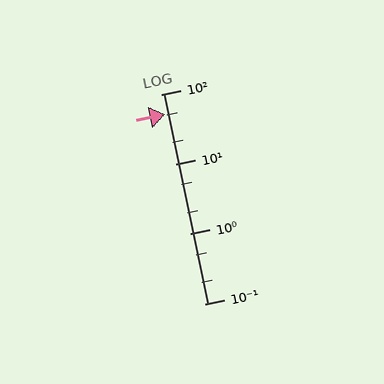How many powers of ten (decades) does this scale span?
The scale spans 3 decades, from 0.1 to 100.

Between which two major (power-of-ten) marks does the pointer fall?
The pointer is between 10 and 100.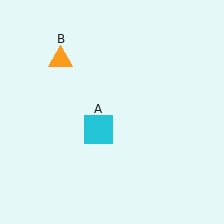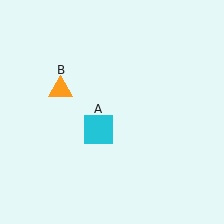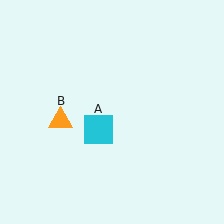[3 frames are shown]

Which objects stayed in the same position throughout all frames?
Cyan square (object A) remained stationary.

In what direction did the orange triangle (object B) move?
The orange triangle (object B) moved down.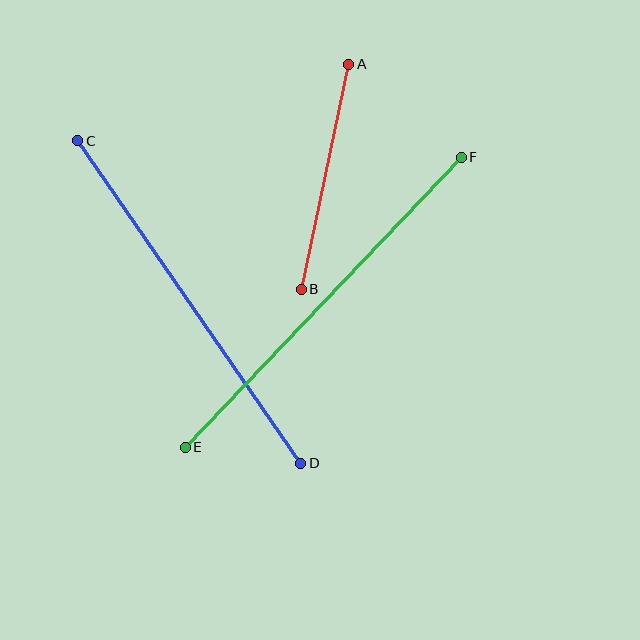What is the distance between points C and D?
The distance is approximately 392 pixels.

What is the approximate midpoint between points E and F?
The midpoint is at approximately (323, 302) pixels.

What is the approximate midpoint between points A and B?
The midpoint is at approximately (325, 177) pixels.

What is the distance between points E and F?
The distance is approximately 400 pixels.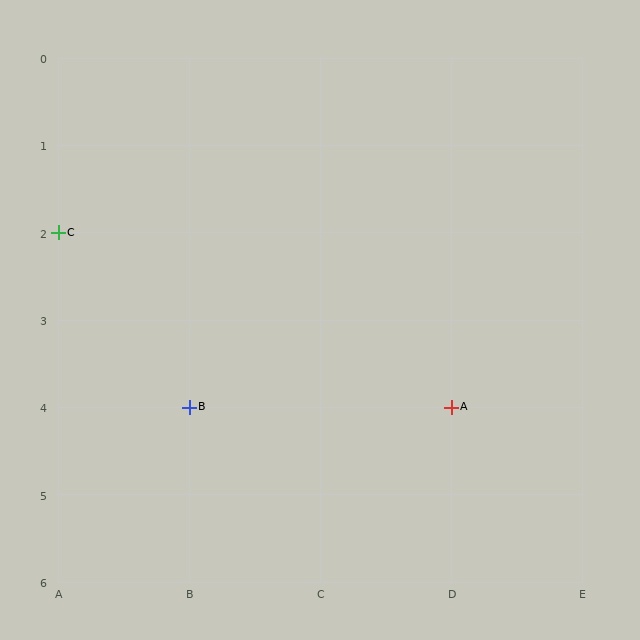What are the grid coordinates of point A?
Point A is at grid coordinates (D, 4).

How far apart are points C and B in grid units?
Points C and B are 1 column and 2 rows apart (about 2.2 grid units diagonally).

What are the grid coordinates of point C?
Point C is at grid coordinates (A, 2).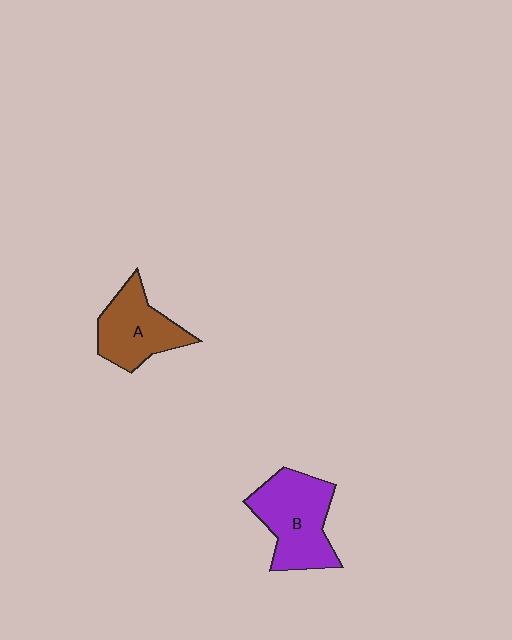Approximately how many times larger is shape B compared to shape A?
Approximately 1.3 times.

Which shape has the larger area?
Shape B (purple).